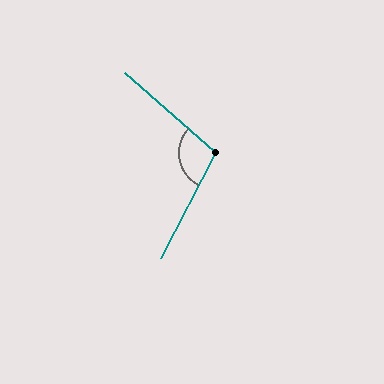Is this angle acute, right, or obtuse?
It is obtuse.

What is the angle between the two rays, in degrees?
Approximately 104 degrees.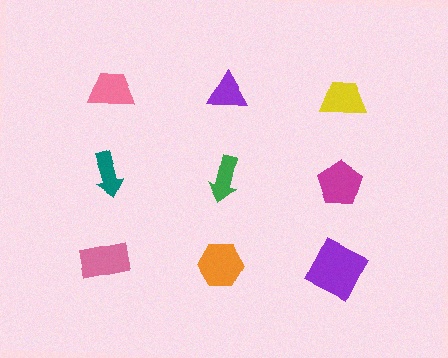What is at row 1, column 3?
A yellow trapezoid.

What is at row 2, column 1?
A teal arrow.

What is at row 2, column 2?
A green arrow.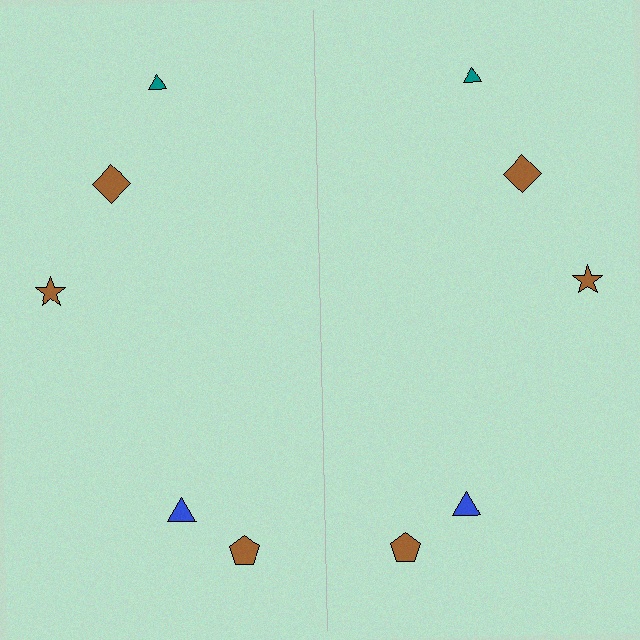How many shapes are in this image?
There are 10 shapes in this image.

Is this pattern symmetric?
Yes, this pattern has bilateral (reflection) symmetry.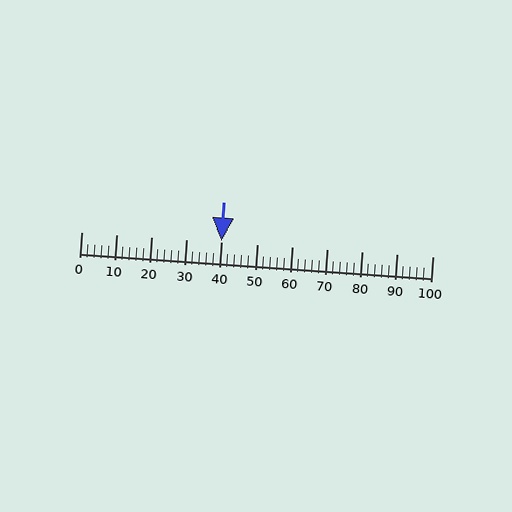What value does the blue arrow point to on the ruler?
The blue arrow points to approximately 40.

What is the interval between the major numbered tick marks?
The major tick marks are spaced 10 units apart.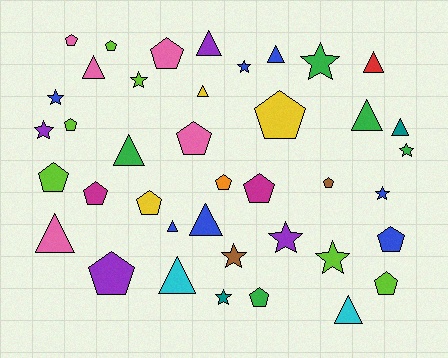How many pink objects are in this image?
There are 5 pink objects.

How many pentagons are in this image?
There are 16 pentagons.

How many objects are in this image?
There are 40 objects.